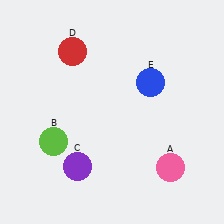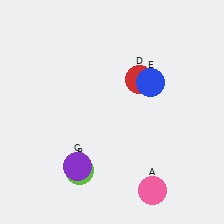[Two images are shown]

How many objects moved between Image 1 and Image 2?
3 objects moved between the two images.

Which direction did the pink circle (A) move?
The pink circle (A) moved down.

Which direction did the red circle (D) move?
The red circle (D) moved right.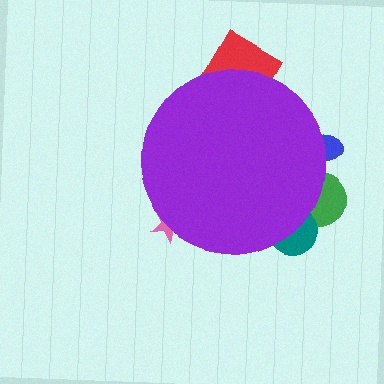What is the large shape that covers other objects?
A purple circle.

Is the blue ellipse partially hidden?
Yes, the blue ellipse is partially hidden behind the purple circle.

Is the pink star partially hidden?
Yes, the pink star is partially hidden behind the purple circle.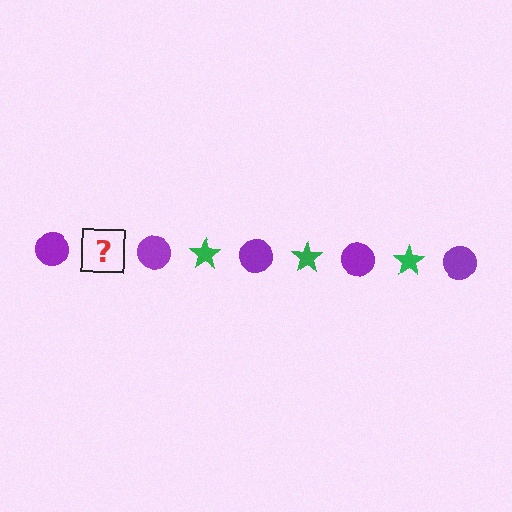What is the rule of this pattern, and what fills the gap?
The rule is that the pattern alternates between purple circle and green star. The gap should be filled with a green star.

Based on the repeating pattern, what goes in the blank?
The blank should be a green star.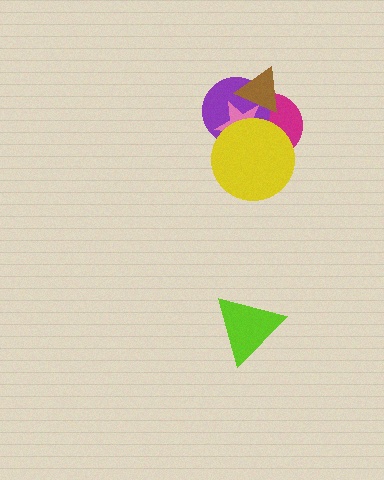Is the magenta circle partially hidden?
Yes, it is partially covered by another shape.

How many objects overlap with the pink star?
4 objects overlap with the pink star.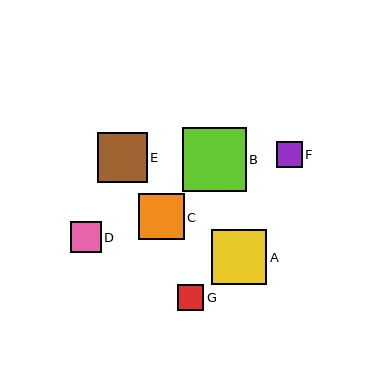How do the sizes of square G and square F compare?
Square G and square F are approximately the same size.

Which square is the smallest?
Square F is the smallest with a size of approximately 26 pixels.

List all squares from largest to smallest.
From largest to smallest: B, A, E, C, D, G, F.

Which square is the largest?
Square B is the largest with a size of approximately 64 pixels.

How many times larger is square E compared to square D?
Square E is approximately 1.6 times the size of square D.